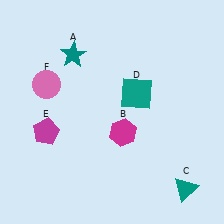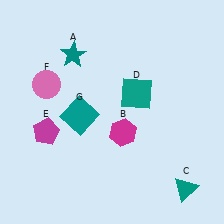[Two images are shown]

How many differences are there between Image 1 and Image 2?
There is 1 difference between the two images.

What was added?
A teal square (G) was added in Image 2.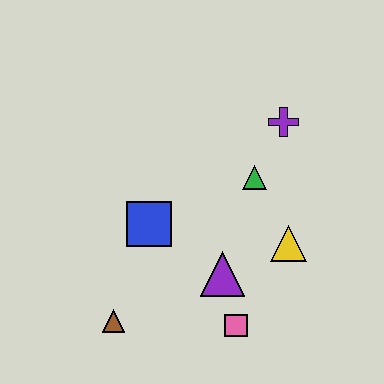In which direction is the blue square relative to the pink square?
The blue square is above the pink square.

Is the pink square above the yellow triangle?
No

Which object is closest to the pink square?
The purple triangle is closest to the pink square.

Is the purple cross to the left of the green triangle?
No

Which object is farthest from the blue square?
The purple cross is farthest from the blue square.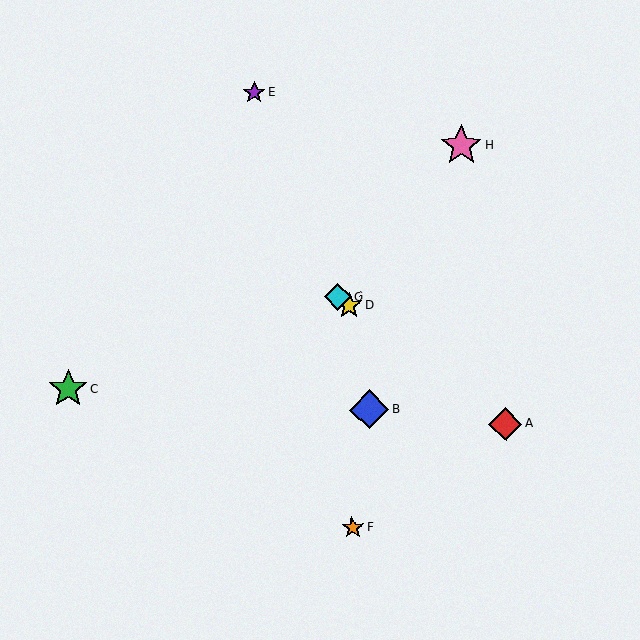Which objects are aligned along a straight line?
Objects A, D, G are aligned along a straight line.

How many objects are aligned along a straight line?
3 objects (A, D, G) are aligned along a straight line.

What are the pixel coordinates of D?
Object D is at (349, 305).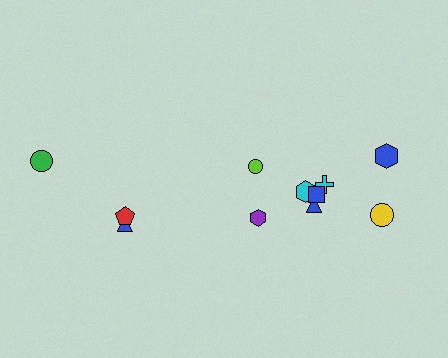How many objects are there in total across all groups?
There are 11 objects.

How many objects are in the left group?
There are 3 objects.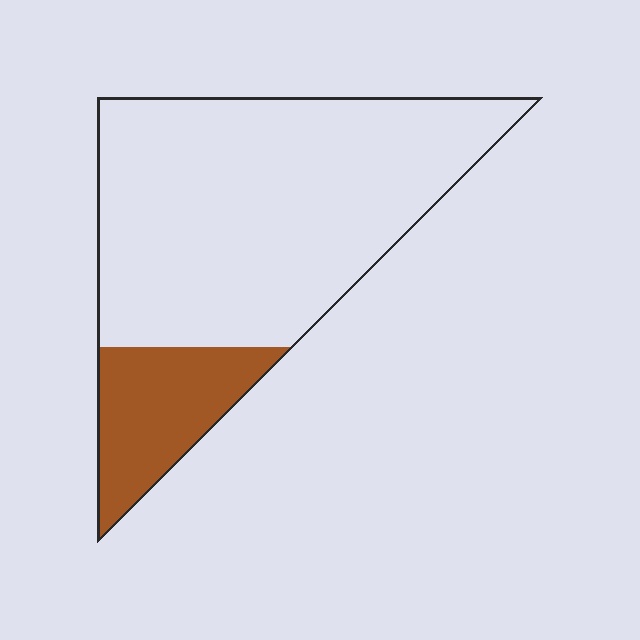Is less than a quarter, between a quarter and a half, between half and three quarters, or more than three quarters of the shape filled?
Less than a quarter.